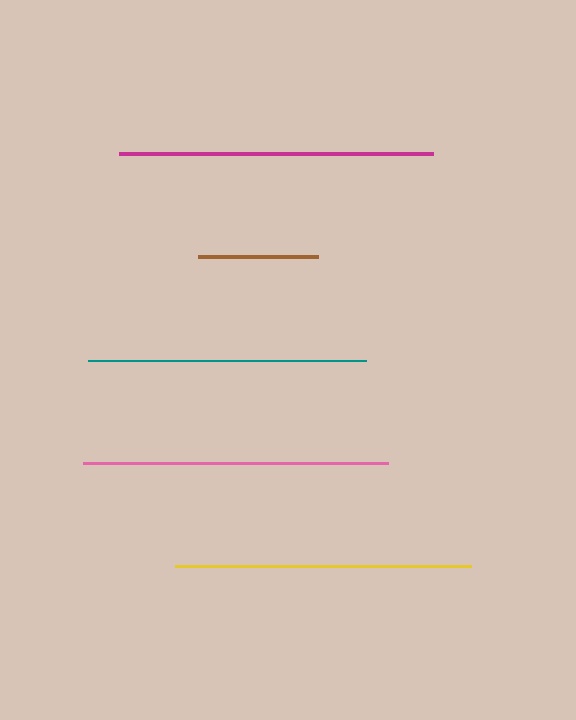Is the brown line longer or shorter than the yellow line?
The yellow line is longer than the brown line.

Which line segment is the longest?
The magenta line is the longest at approximately 314 pixels.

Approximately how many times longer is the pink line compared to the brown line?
The pink line is approximately 2.5 times the length of the brown line.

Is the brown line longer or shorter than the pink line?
The pink line is longer than the brown line.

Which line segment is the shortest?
The brown line is the shortest at approximately 120 pixels.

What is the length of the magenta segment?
The magenta segment is approximately 314 pixels long.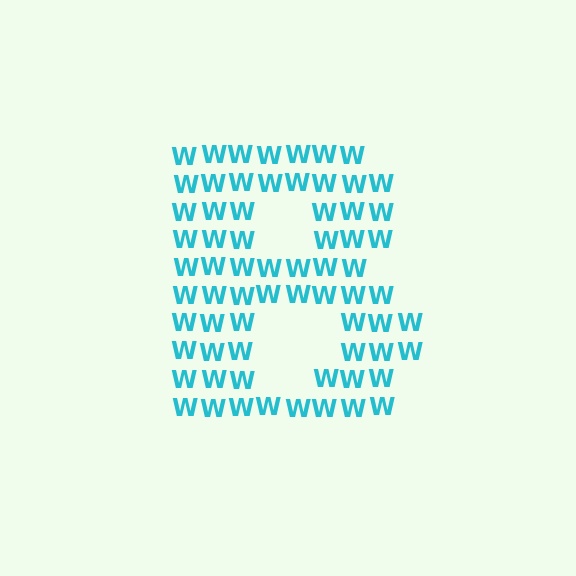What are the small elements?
The small elements are letter W's.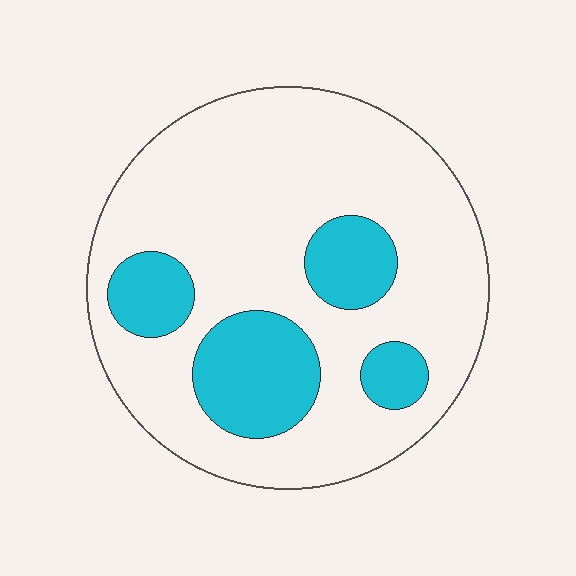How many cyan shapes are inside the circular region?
4.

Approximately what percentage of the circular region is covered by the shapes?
Approximately 25%.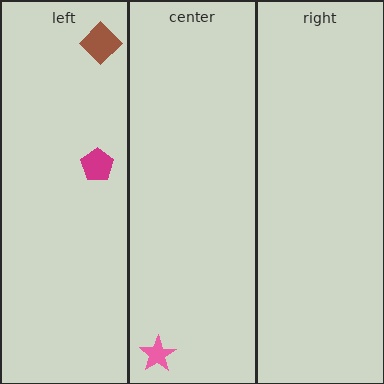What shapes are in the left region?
The brown diamond, the magenta pentagon.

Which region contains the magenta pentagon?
The left region.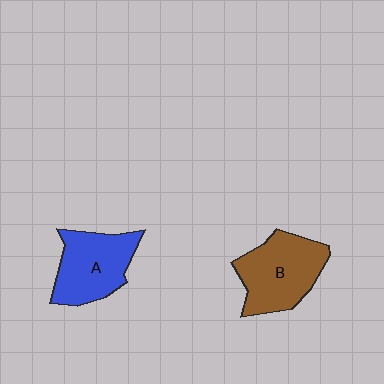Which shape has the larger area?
Shape B (brown).